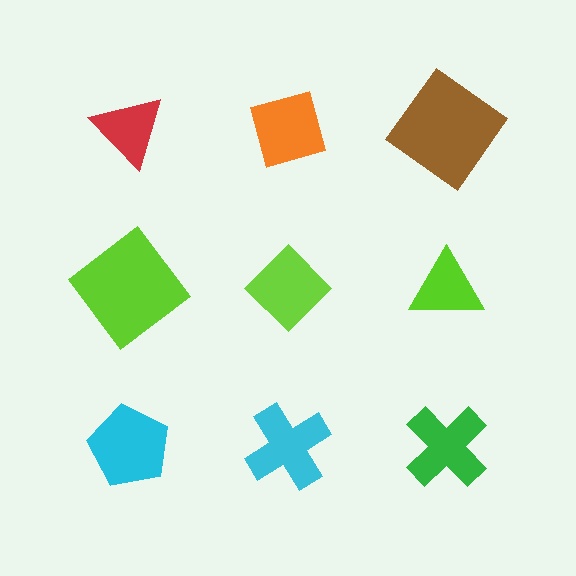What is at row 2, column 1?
A lime diamond.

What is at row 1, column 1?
A red triangle.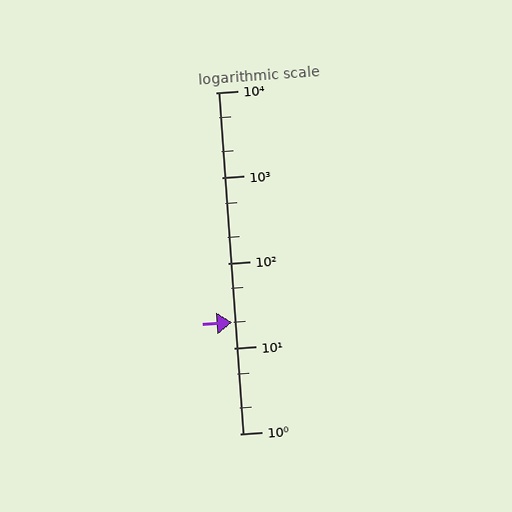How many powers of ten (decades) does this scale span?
The scale spans 4 decades, from 1 to 10000.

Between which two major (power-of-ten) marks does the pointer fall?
The pointer is between 10 and 100.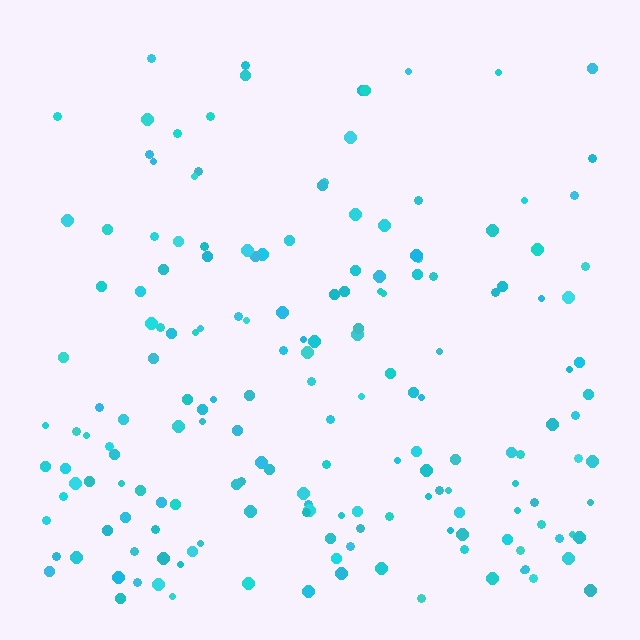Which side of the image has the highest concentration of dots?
The bottom.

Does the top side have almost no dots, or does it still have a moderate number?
Still a moderate number, just noticeably fewer than the bottom.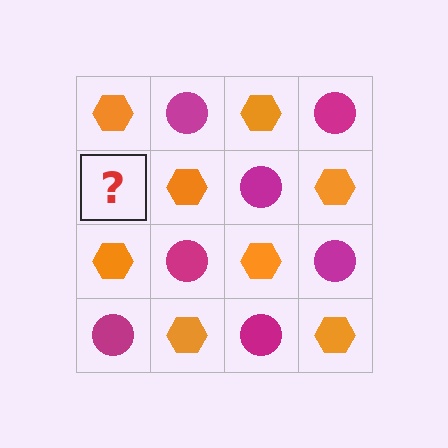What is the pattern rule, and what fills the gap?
The rule is that it alternates orange hexagon and magenta circle in a checkerboard pattern. The gap should be filled with a magenta circle.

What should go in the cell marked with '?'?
The missing cell should contain a magenta circle.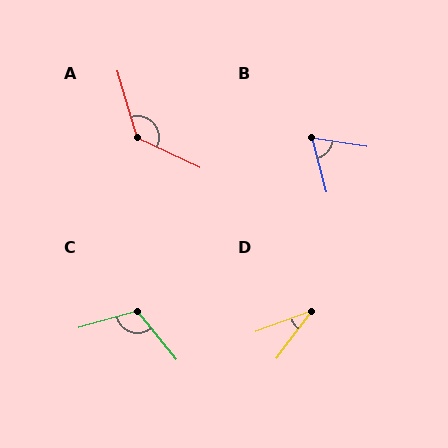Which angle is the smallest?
D, at approximately 33 degrees.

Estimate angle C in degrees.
Approximately 113 degrees.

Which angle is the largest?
A, at approximately 132 degrees.